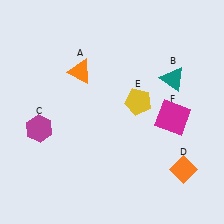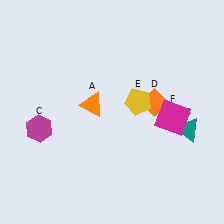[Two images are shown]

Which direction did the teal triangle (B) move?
The teal triangle (B) moved down.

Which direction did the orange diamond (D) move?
The orange diamond (D) moved up.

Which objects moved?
The objects that moved are: the orange triangle (A), the teal triangle (B), the orange diamond (D).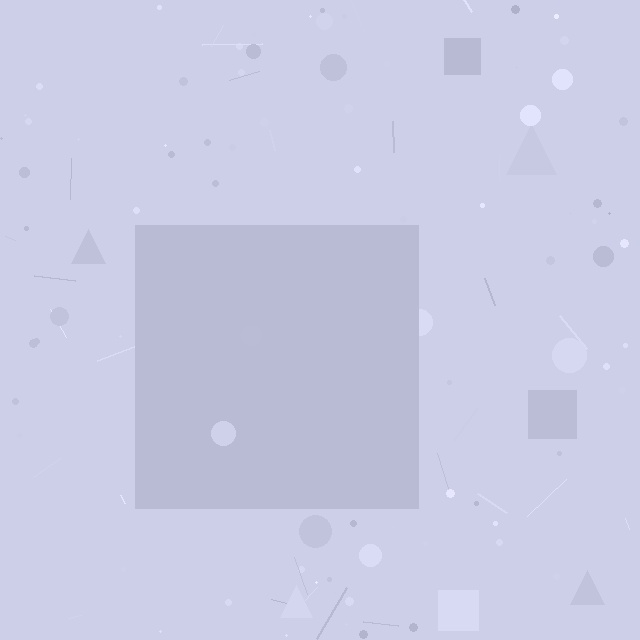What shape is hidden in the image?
A square is hidden in the image.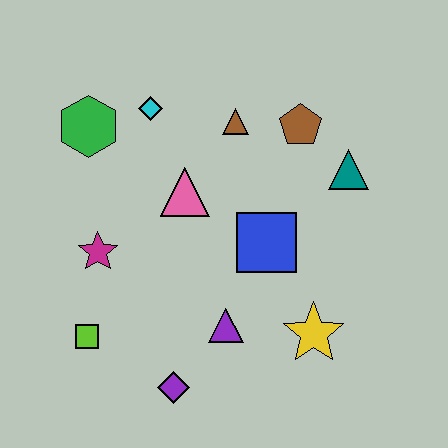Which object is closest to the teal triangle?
The brown pentagon is closest to the teal triangle.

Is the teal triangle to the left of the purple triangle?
No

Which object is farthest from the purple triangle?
The green hexagon is farthest from the purple triangle.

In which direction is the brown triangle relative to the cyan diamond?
The brown triangle is to the right of the cyan diamond.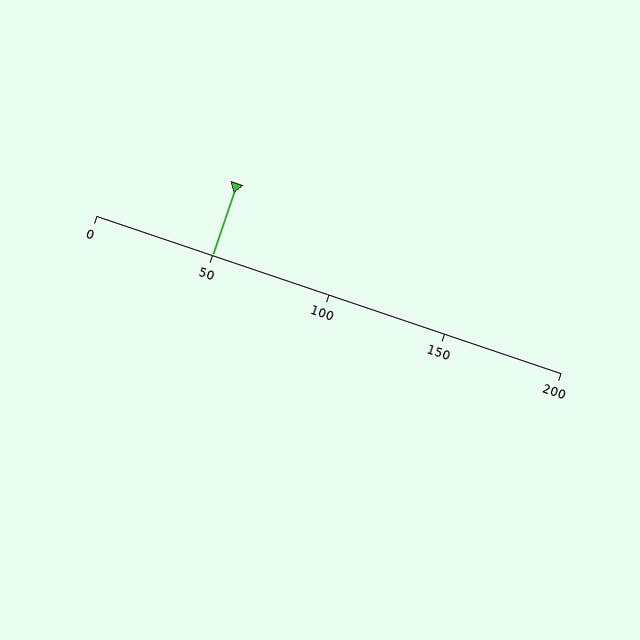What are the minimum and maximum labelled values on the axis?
The axis runs from 0 to 200.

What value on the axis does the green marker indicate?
The marker indicates approximately 50.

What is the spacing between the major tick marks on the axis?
The major ticks are spaced 50 apart.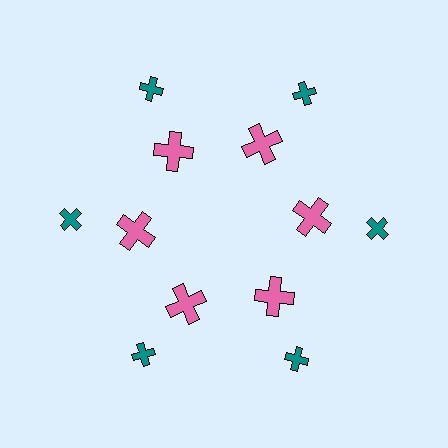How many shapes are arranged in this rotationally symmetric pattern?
There are 12 shapes, arranged in 6 groups of 2.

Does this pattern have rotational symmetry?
Yes, this pattern has 6-fold rotational symmetry. It looks the same after rotating 60 degrees around the center.